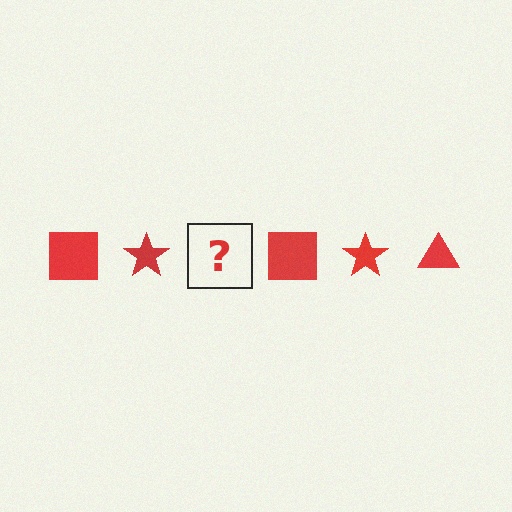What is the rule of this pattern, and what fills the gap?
The rule is that the pattern cycles through square, star, triangle shapes in red. The gap should be filled with a red triangle.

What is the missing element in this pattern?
The missing element is a red triangle.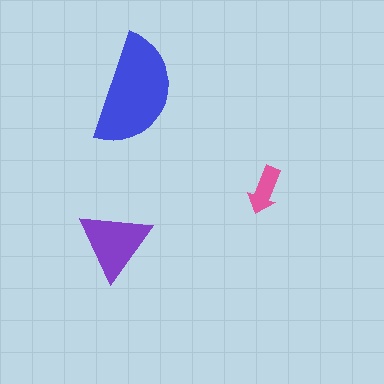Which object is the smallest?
The pink arrow.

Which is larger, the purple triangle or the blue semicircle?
The blue semicircle.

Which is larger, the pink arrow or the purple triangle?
The purple triangle.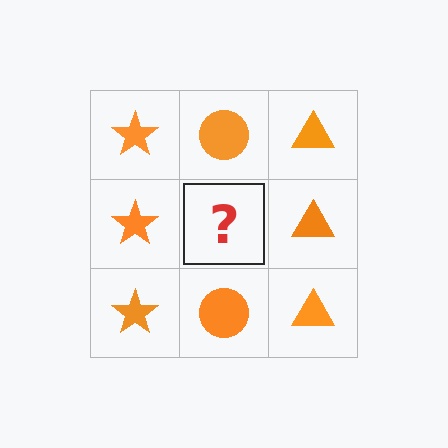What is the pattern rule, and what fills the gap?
The rule is that each column has a consistent shape. The gap should be filled with an orange circle.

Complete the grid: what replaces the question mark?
The question mark should be replaced with an orange circle.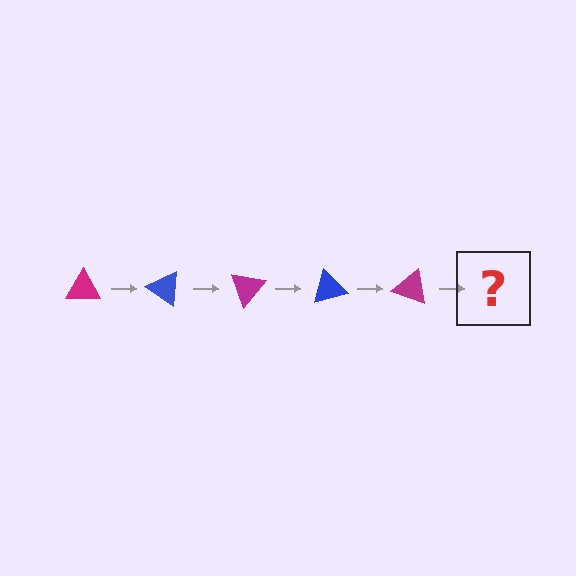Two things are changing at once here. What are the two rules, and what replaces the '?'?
The two rules are that it rotates 35 degrees each step and the color cycles through magenta and blue. The '?' should be a blue triangle, rotated 175 degrees from the start.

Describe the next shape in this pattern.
It should be a blue triangle, rotated 175 degrees from the start.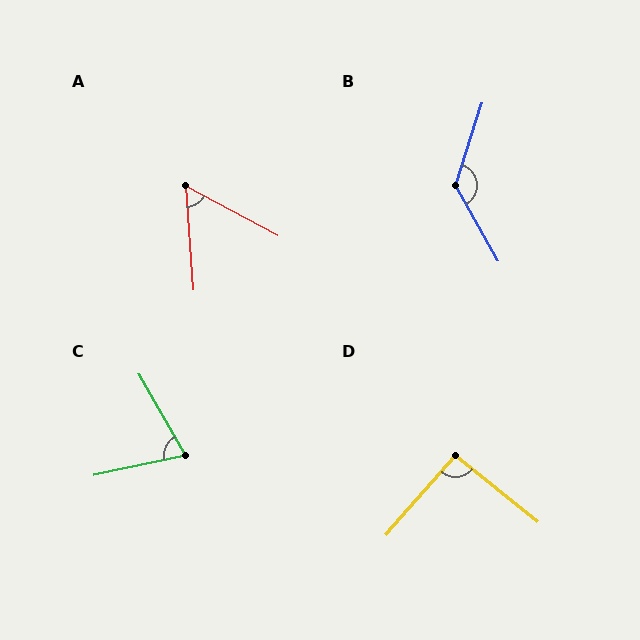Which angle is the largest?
B, at approximately 133 degrees.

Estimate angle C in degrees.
Approximately 72 degrees.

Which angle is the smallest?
A, at approximately 57 degrees.